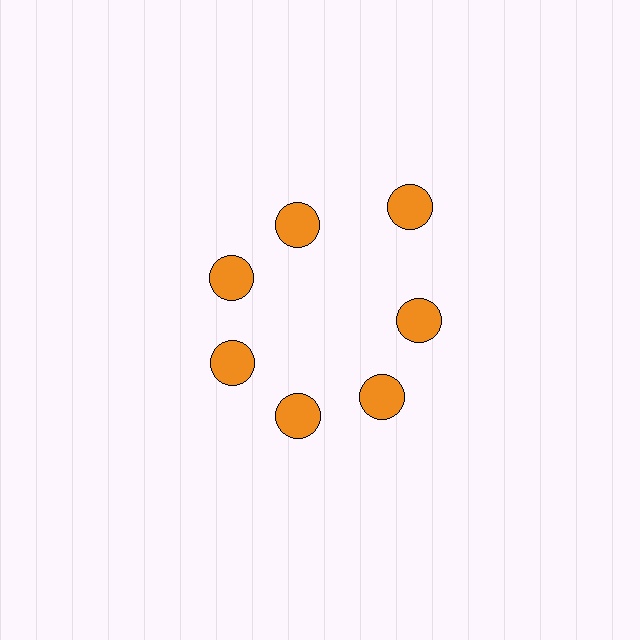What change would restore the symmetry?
The symmetry would be restored by moving it inward, back onto the ring so that all 7 circles sit at equal angles and equal distance from the center.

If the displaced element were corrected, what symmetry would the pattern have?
It would have 7-fold rotational symmetry — the pattern would map onto itself every 51 degrees.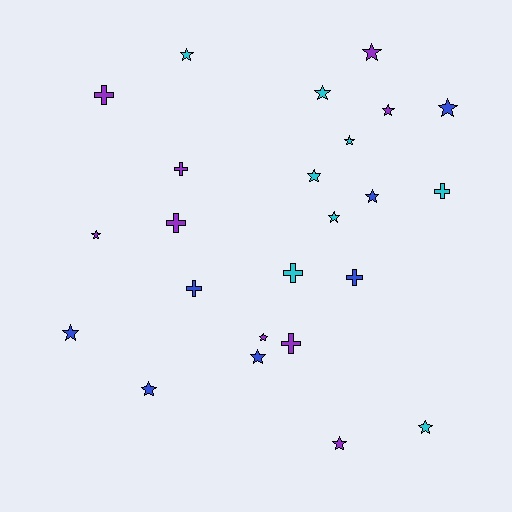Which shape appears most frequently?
Star, with 16 objects.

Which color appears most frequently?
Purple, with 9 objects.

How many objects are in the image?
There are 24 objects.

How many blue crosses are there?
There are 2 blue crosses.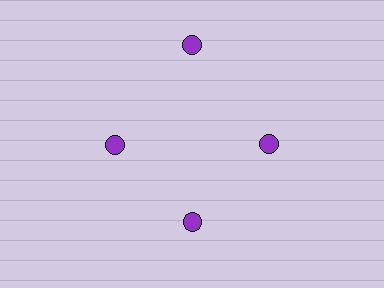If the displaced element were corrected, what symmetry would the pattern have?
It would have 4-fold rotational symmetry — the pattern would map onto itself every 90 degrees.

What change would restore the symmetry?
The symmetry would be restored by moving it inward, back onto the ring so that all 4 circles sit at equal angles and equal distance from the center.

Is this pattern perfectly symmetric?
No. The 4 purple circles are arranged in a ring, but one element near the 12 o'clock position is pushed outward from the center, breaking the 4-fold rotational symmetry.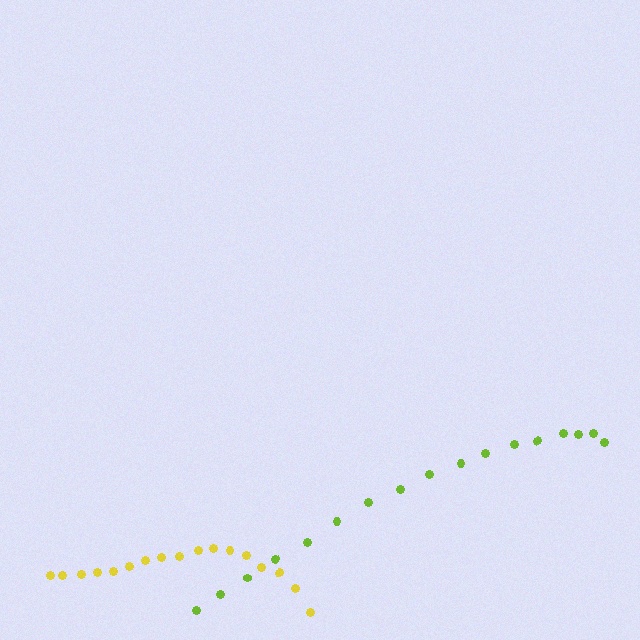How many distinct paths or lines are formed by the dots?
There are 2 distinct paths.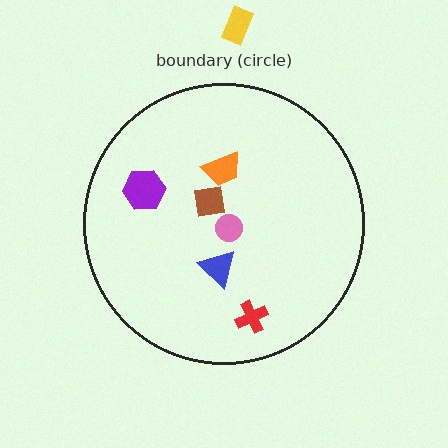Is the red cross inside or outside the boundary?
Inside.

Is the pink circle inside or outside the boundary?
Inside.